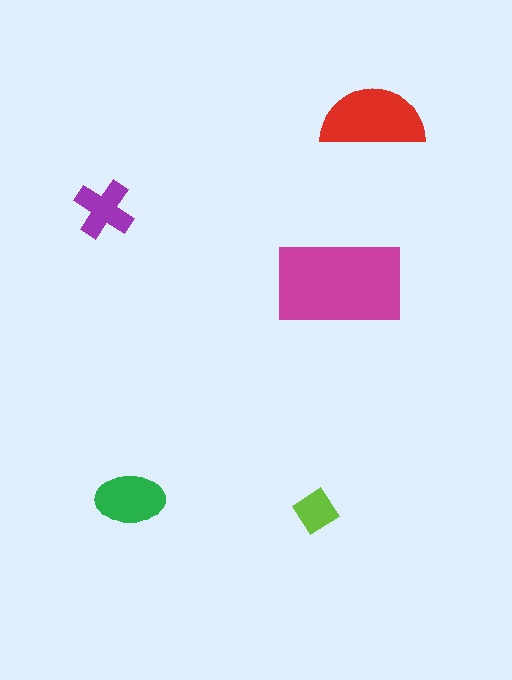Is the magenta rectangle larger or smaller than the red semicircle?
Larger.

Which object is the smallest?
The lime diamond.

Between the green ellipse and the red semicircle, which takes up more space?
The red semicircle.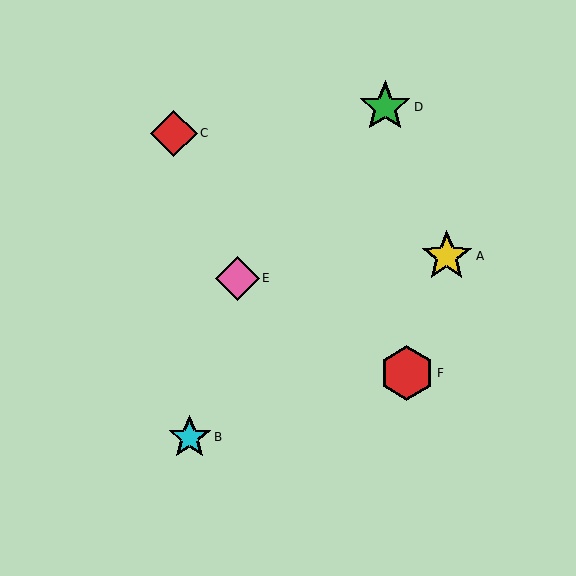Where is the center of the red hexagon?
The center of the red hexagon is at (407, 373).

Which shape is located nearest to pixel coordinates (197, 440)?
The cyan star (labeled B) at (190, 437) is nearest to that location.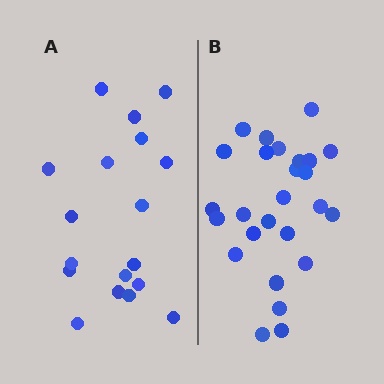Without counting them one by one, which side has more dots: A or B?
Region B (the right region) has more dots.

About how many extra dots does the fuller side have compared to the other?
Region B has roughly 8 or so more dots than region A.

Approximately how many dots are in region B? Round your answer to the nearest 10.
About 30 dots. (The exact count is 26, which rounds to 30.)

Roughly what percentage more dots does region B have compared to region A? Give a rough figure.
About 45% more.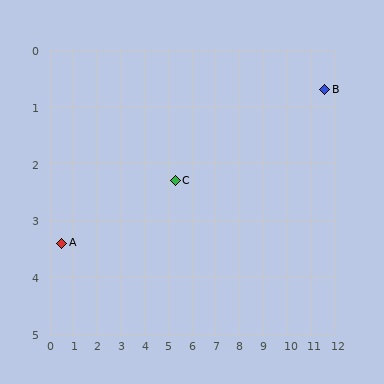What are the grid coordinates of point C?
Point C is at approximately (5.3, 2.3).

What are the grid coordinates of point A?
Point A is at approximately (0.5, 3.4).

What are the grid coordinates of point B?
Point B is at approximately (11.6, 0.7).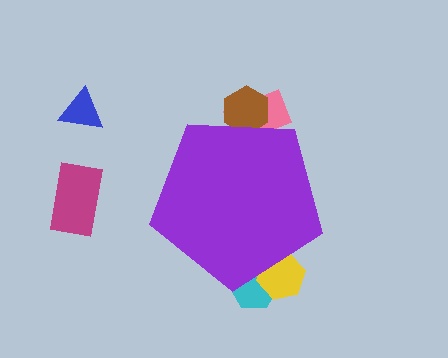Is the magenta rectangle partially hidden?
No, the magenta rectangle is fully visible.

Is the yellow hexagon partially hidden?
Yes, the yellow hexagon is partially hidden behind the purple pentagon.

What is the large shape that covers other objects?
A purple pentagon.